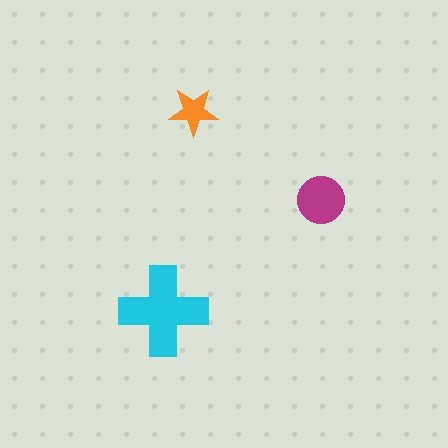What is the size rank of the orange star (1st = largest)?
3rd.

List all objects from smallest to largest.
The orange star, the magenta circle, the cyan cross.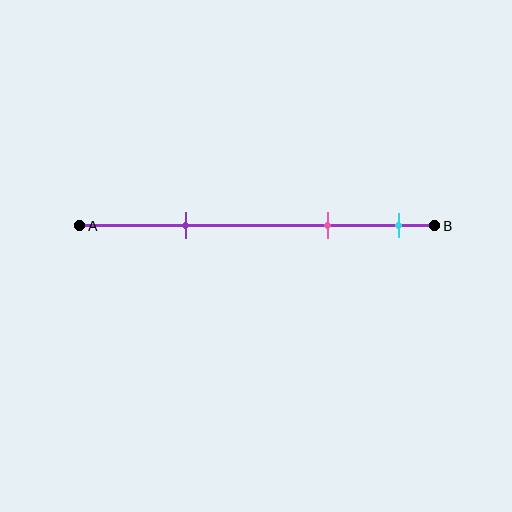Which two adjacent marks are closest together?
The pink and cyan marks are the closest adjacent pair.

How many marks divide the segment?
There are 3 marks dividing the segment.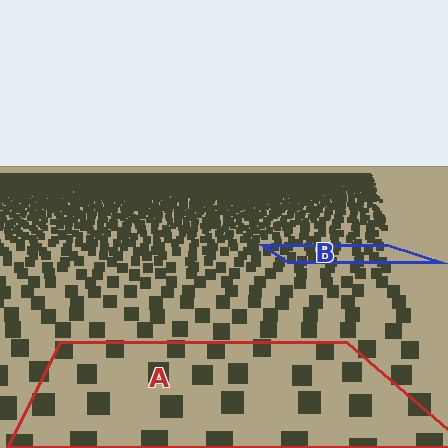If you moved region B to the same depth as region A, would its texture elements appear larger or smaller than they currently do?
They would appear larger. At a closer depth, the same texture elements are projected at a bigger on-screen size.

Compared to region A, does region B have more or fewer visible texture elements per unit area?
Region B has more texture elements per unit area — they are packed more densely because it is farther away.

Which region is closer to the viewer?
Region A is closer. The texture elements there are larger and more spread out.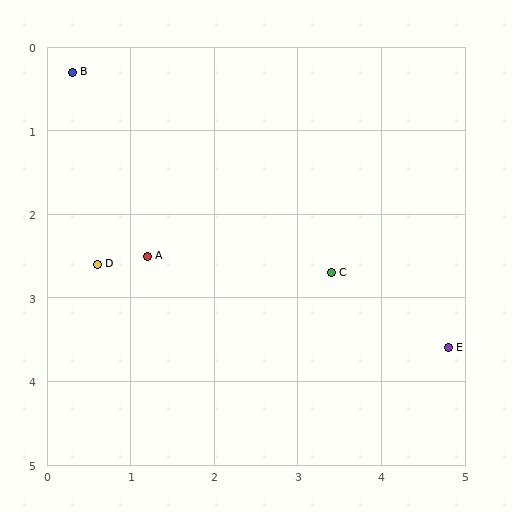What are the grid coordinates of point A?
Point A is at approximately (1.2, 2.5).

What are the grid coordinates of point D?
Point D is at approximately (0.6, 2.6).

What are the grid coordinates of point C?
Point C is at approximately (3.4, 2.7).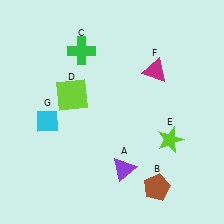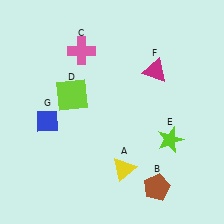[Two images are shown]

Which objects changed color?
A changed from purple to yellow. C changed from green to pink. G changed from cyan to blue.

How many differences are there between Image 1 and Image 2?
There are 3 differences between the two images.